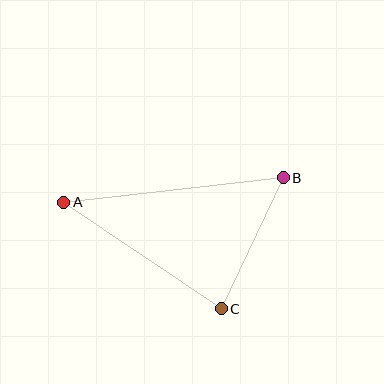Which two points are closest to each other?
Points B and C are closest to each other.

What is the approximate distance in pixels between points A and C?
The distance between A and C is approximately 190 pixels.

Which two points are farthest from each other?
Points A and B are farthest from each other.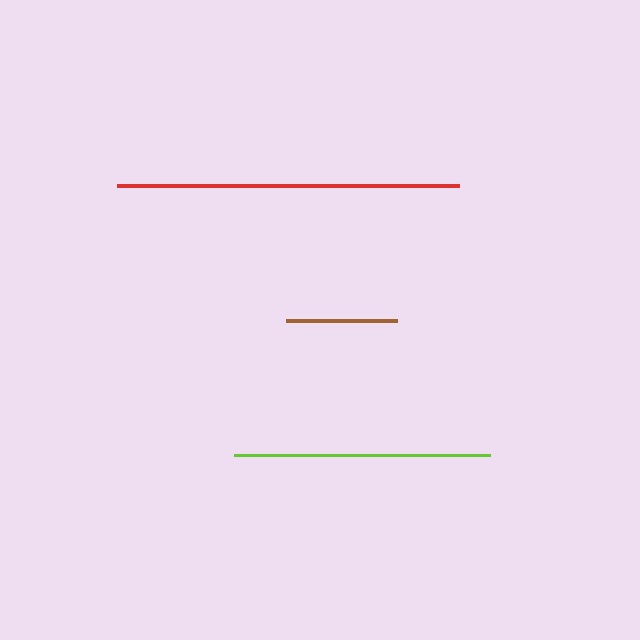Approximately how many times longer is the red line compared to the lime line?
The red line is approximately 1.3 times the length of the lime line.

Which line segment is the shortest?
The brown line is the shortest at approximately 111 pixels.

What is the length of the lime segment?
The lime segment is approximately 256 pixels long.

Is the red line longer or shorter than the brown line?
The red line is longer than the brown line.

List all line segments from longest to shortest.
From longest to shortest: red, lime, brown.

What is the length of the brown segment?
The brown segment is approximately 111 pixels long.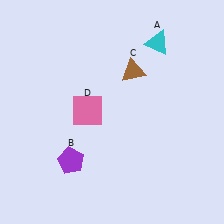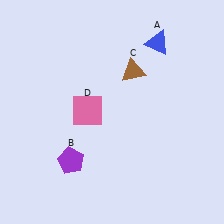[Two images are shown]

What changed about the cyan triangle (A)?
In Image 1, A is cyan. In Image 2, it changed to blue.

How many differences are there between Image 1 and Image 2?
There is 1 difference between the two images.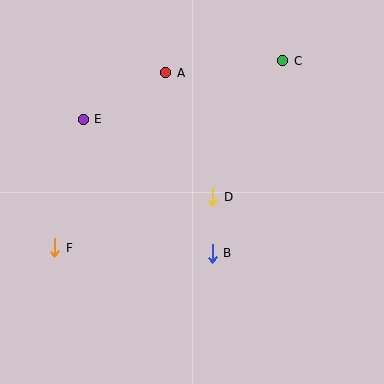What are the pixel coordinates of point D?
Point D is at (213, 197).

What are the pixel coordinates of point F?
Point F is at (55, 248).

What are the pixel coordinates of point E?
Point E is at (83, 119).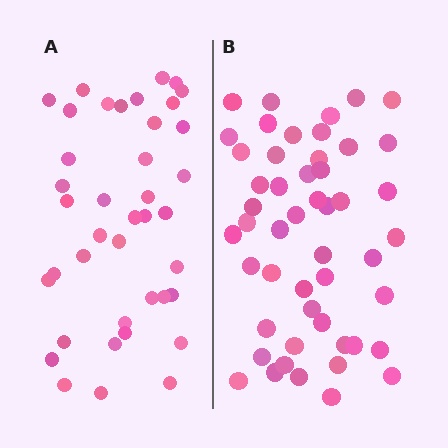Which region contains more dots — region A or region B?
Region B (the right region) has more dots.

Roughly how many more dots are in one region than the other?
Region B has roughly 10 or so more dots than region A.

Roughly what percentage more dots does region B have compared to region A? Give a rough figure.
About 25% more.